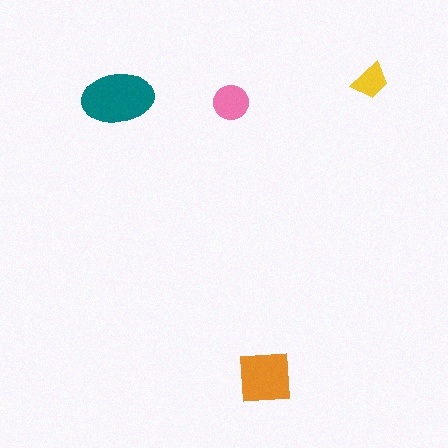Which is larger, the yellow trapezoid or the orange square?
The orange square.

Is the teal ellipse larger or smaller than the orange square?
Larger.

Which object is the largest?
The teal ellipse.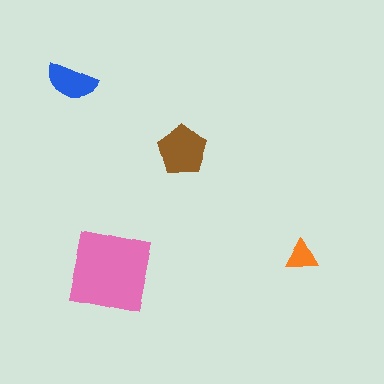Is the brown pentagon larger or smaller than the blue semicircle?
Larger.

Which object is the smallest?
The orange triangle.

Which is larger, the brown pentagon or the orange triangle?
The brown pentagon.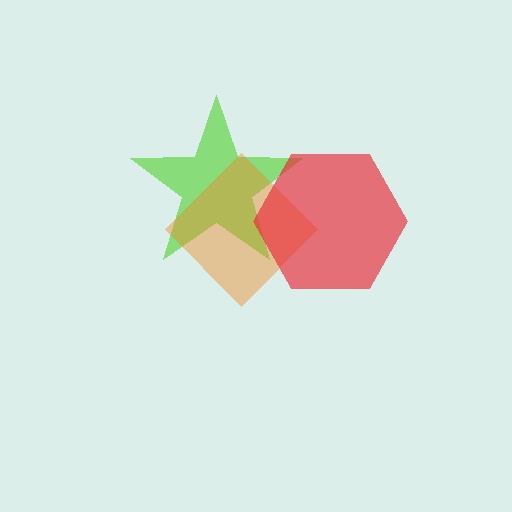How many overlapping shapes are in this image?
There are 3 overlapping shapes in the image.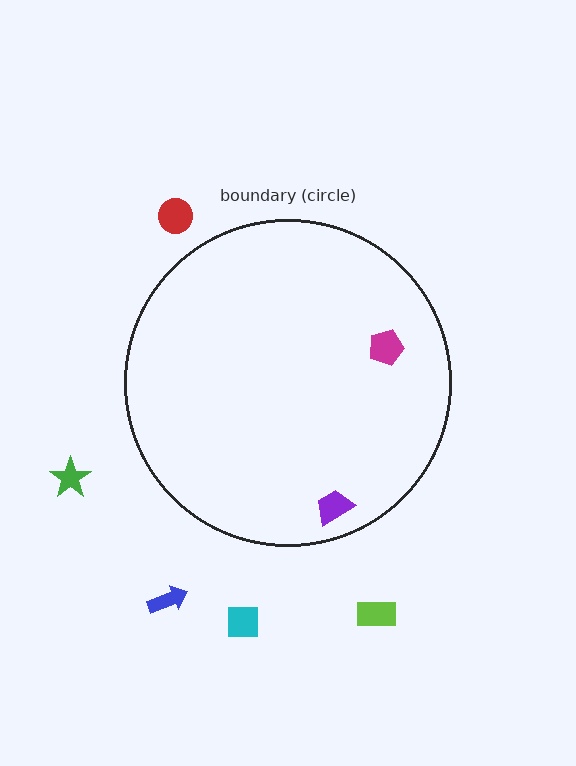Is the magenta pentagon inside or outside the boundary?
Inside.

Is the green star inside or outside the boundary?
Outside.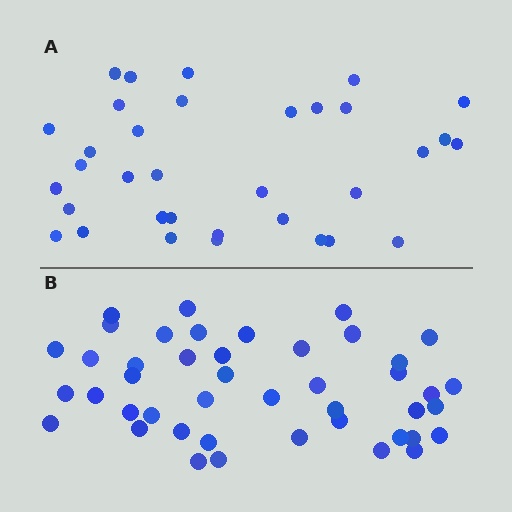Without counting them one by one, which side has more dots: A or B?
Region B (the bottom region) has more dots.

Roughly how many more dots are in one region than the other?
Region B has roughly 10 or so more dots than region A.